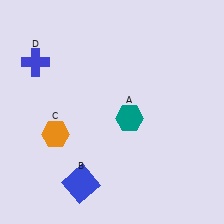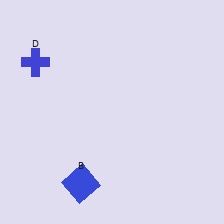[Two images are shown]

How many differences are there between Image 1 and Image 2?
There are 2 differences between the two images.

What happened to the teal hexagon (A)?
The teal hexagon (A) was removed in Image 2. It was in the bottom-right area of Image 1.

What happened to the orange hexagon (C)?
The orange hexagon (C) was removed in Image 2. It was in the bottom-left area of Image 1.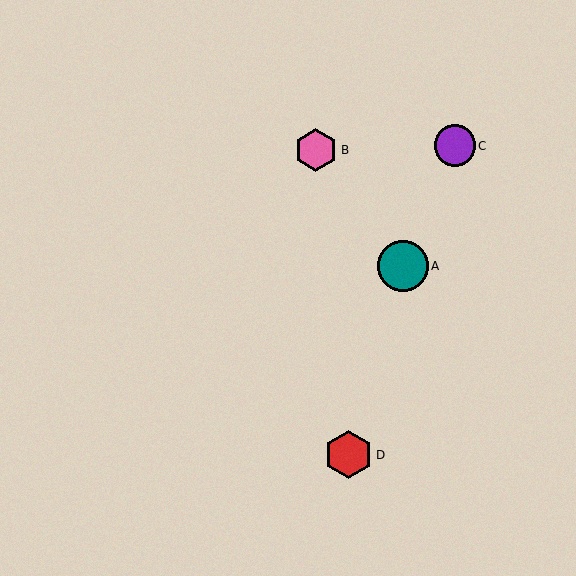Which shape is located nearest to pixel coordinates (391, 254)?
The teal circle (labeled A) at (403, 266) is nearest to that location.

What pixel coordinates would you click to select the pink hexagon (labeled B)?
Click at (316, 150) to select the pink hexagon B.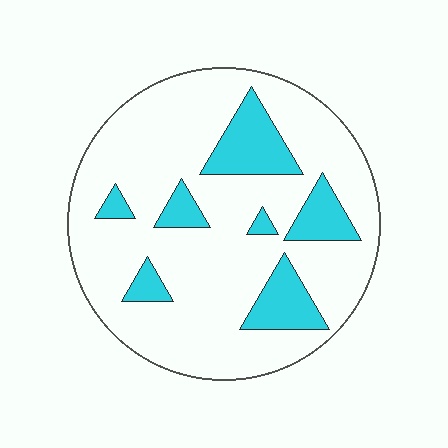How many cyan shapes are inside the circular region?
7.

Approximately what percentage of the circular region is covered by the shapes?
Approximately 20%.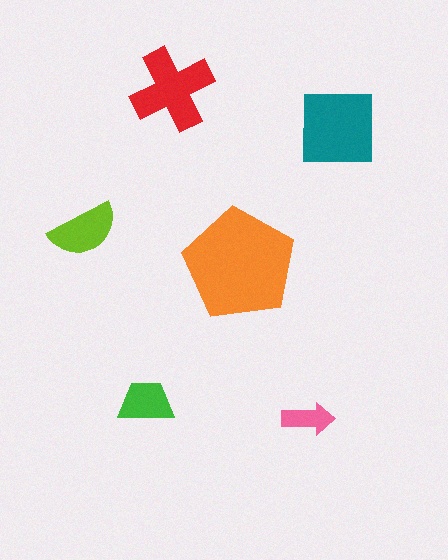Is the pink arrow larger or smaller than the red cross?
Smaller.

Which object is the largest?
The orange pentagon.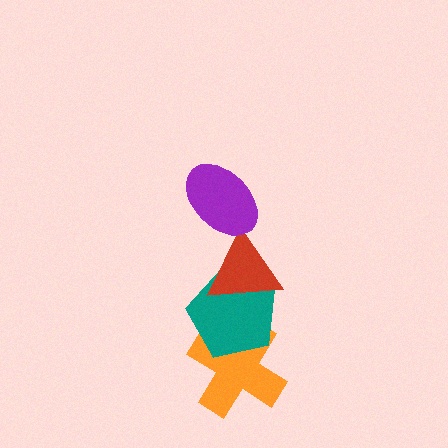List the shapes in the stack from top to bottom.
From top to bottom: the purple ellipse, the red triangle, the teal pentagon, the orange cross.